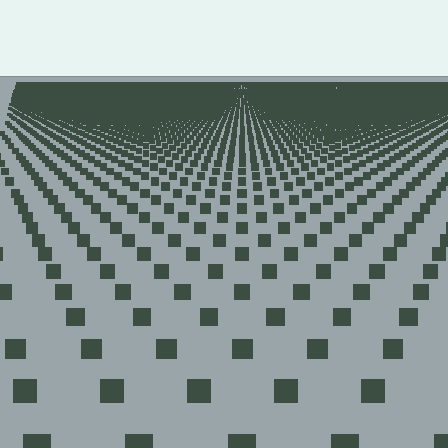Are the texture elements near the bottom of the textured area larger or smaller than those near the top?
Larger. Near the bottom, elements are closer to the viewer and appear at a bigger on-screen size.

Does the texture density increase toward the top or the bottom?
Density increases toward the top.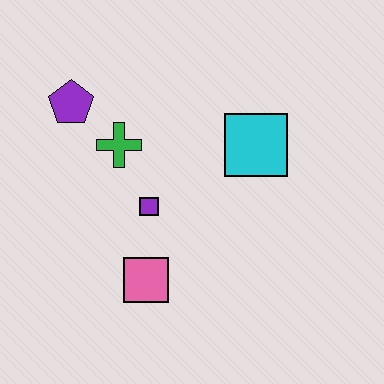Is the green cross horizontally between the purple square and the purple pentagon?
Yes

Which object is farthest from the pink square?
The purple pentagon is farthest from the pink square.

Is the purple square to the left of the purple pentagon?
No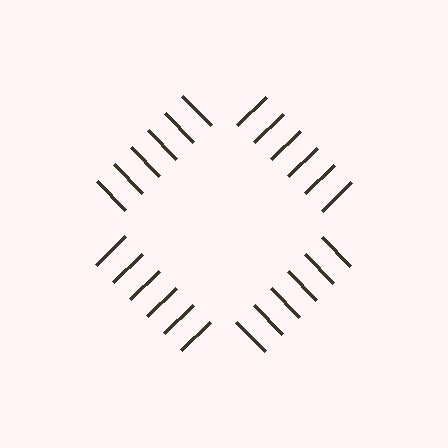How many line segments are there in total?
24 — 6 along each of the 4 edges.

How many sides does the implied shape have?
4 sides — the line-ends trace a square.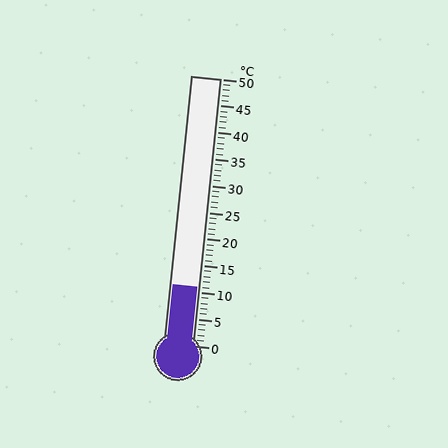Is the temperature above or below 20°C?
The temperature is below 20°C.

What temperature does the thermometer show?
The thermometer shows approximately 11°C.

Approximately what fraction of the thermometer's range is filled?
The thermometer is filled to approximately 20% of its range.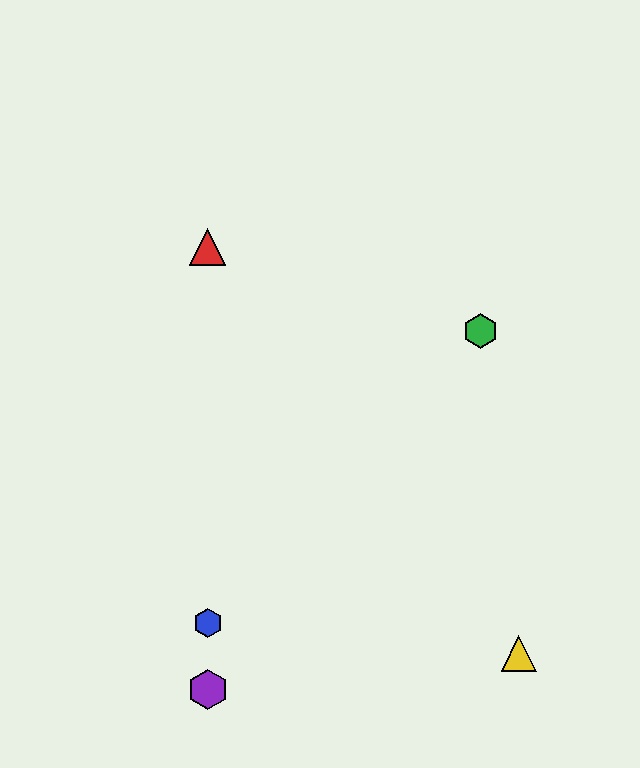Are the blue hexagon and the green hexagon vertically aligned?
No, the blue hexagon is at x≈208 and the green hexagon is at x≈480.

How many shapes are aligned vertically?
3 shapes (the red triangle, the blue hexagon, the purple hexagon) are aligned vertically.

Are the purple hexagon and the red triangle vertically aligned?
Yes, both are at x≈208.